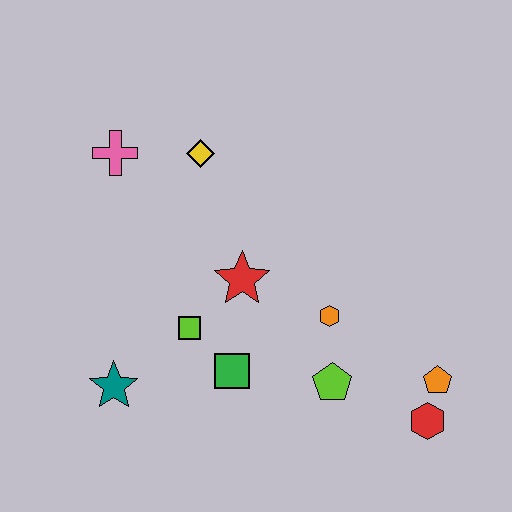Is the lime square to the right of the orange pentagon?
No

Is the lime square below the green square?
No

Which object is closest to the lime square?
The green square is closest to the lime square.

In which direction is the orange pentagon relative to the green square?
The orange pentagon is to the right of the green square.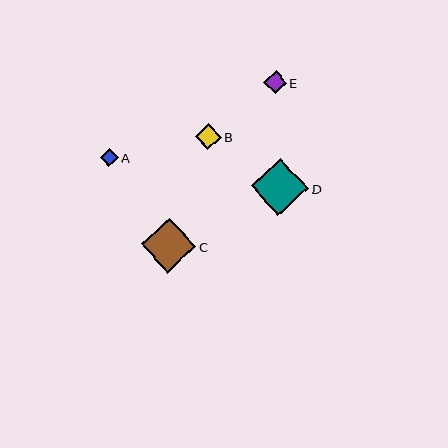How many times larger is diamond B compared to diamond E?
Diamond B is approximately 1.1 times the size of diamond E.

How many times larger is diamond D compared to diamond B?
Diamond D is approximately 2.2 times the size of diamond B.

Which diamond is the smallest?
Diamond A is the smallest with a size of approximately 18 pixels.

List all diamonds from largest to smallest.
From largest to smallest: D, C, B, E, A.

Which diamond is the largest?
Diamond D is the largest with a size of approximately 57 pixels.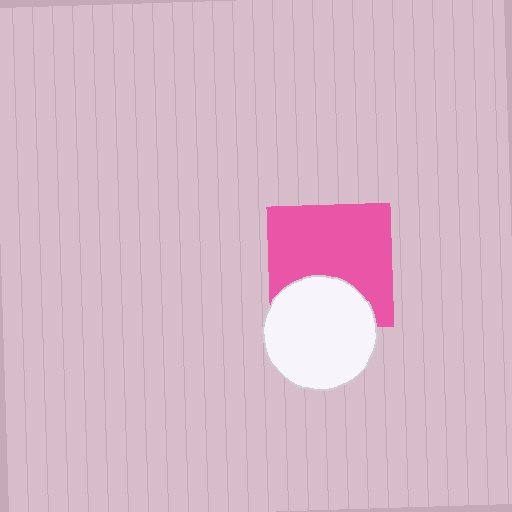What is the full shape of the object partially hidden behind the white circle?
The partially hidden object is a pink square.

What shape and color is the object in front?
The object in front is a white circle.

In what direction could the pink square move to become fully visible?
The pink square could move up. That would shift it out from behind the white circle entirely.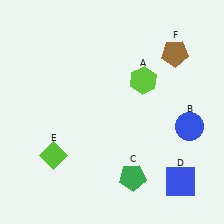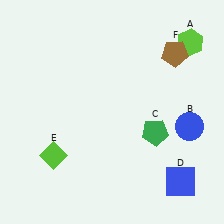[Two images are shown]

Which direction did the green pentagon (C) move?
The green pentagon (C) moved up.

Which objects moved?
The objects that moved are: the lime hexagon (A), the green pentagon (C).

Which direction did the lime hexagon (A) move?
The lime hexagon (A) moved right.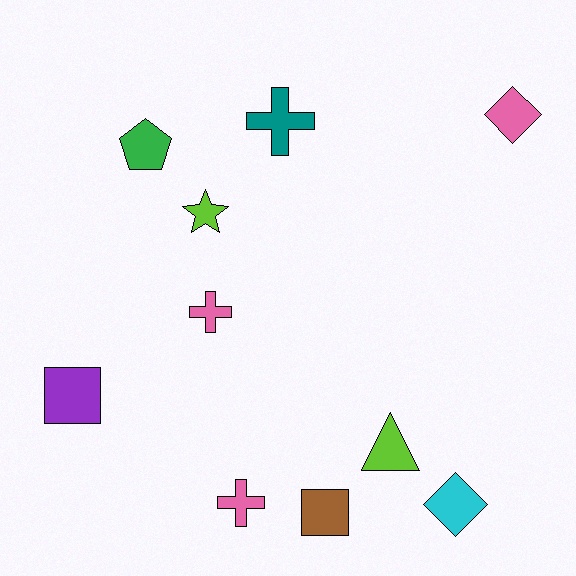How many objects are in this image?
There are 10 objects.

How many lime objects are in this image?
There are 2 lime objects.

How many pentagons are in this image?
There is 1 pentagon.